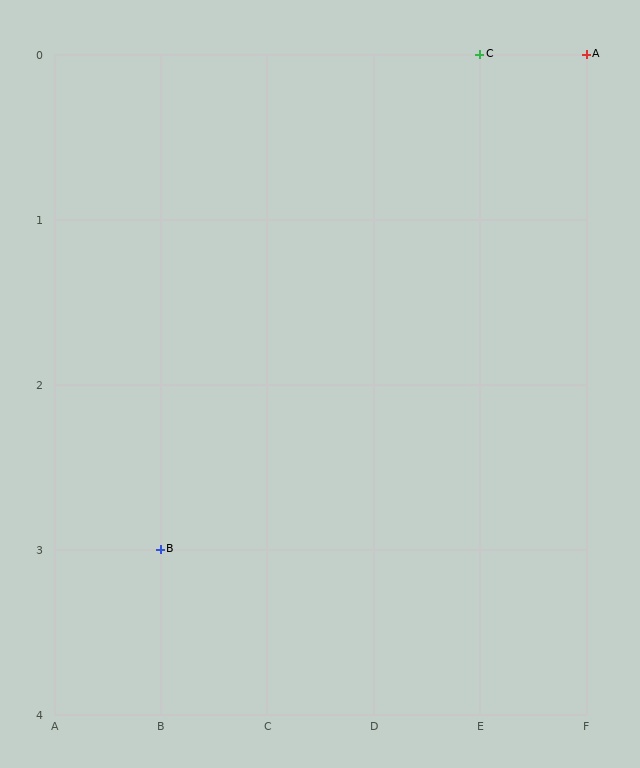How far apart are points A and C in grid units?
Points A and C are 1 column apart.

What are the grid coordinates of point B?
Point B is at grid coordinates (B, 3).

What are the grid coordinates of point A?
Point A is at grid coordinates (F, 0).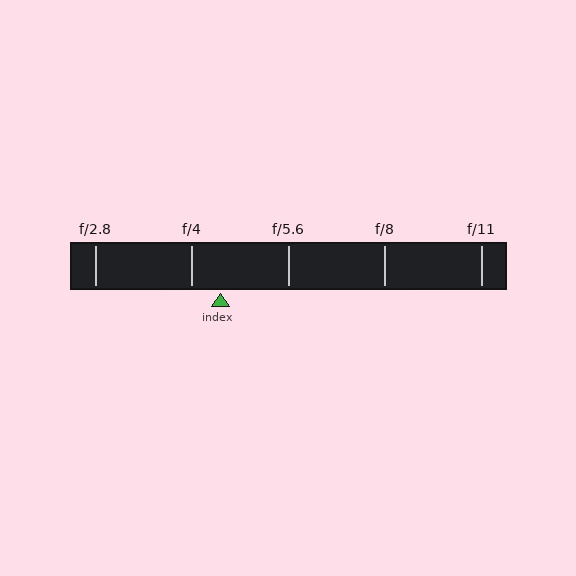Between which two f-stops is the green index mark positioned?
The index mark is between f/4 and f/5.6.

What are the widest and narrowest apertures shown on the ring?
The widest aperture shown is f/2.8 and the narrowest is f/11.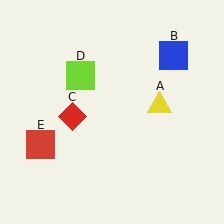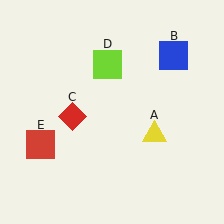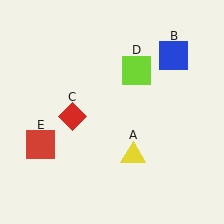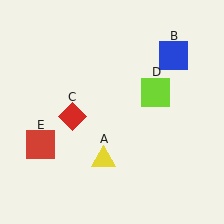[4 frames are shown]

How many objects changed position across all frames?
2 objects changed position: yellow triangle (object A), lime square (object D).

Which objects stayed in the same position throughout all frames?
Blue square (object B) and red diamond (object C) and red square (object E) remained stationary.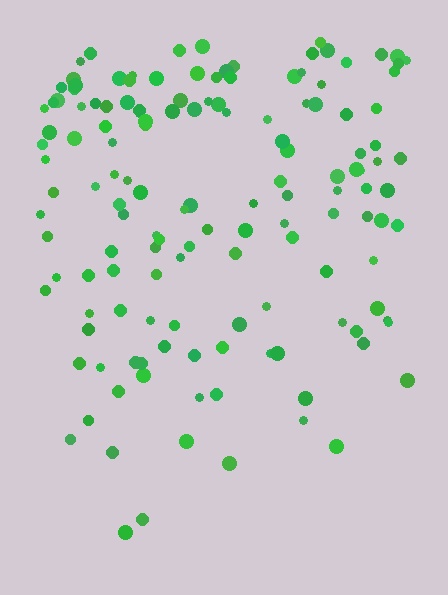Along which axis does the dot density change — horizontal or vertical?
Vertical.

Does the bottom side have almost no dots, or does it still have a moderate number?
Still a moderate number, just noticeably fewer than the top.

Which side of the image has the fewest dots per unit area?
The bottom.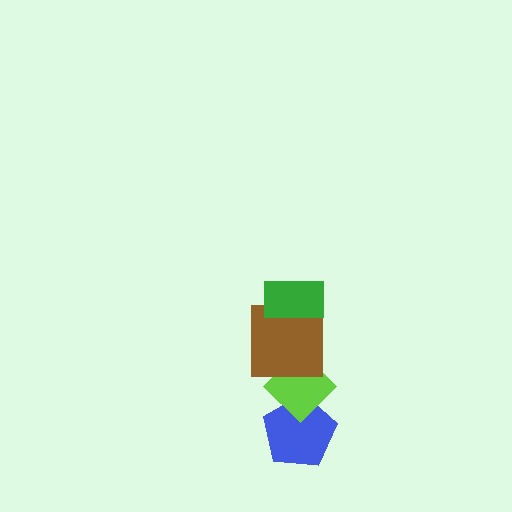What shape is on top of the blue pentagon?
The lime diamond is on top of the blue pentagon.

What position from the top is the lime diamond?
The lime diamond is 3rd from the top.